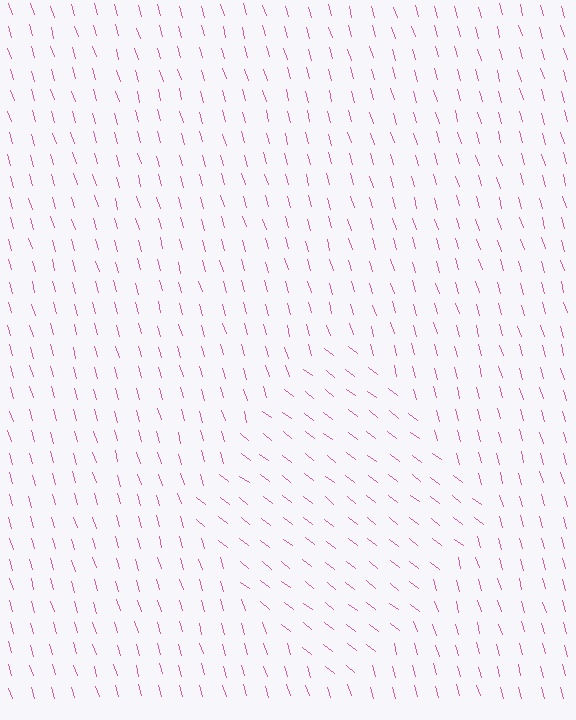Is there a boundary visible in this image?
Yes, there is a texture boundary formed by a change in line orientation.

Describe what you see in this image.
The image is filled with small pink line segments. A diamond region in the image has lines oriented differently from the surrounding lines, creating a visible texture boundary.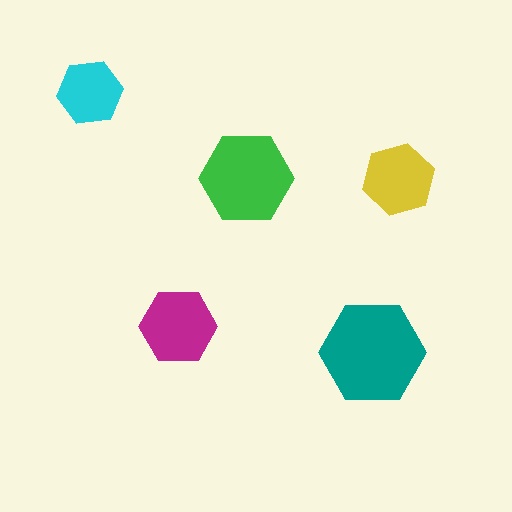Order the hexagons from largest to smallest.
the teal one, the green one, the magenta one, the yellow one, the cyan one.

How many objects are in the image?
There are 5 objects in the image.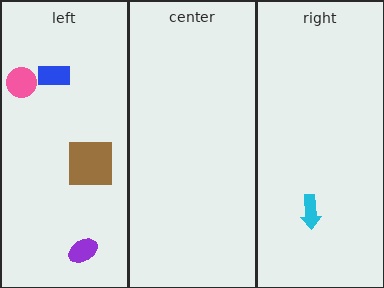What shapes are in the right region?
The cyan arrow.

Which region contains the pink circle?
The left region.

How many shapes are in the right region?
1.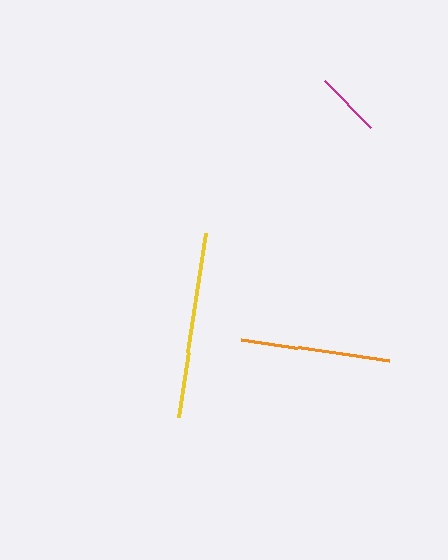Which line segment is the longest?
The yellow line is the longest at approximately 187 pixels.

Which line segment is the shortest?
The magenta line is the shortest at approximately 66 pixels.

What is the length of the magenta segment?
The magenta segment is approximately 66 pixels long.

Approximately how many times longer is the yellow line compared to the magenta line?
The yellow line is approximately 2.8 times the length of the magenta line.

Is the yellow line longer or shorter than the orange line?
The yellow line is longer than the orange line.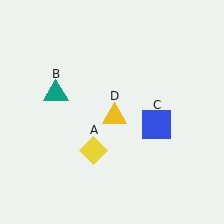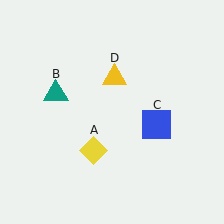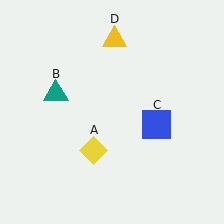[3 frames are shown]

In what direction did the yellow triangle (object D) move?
The yellow triangle (object D) moved up.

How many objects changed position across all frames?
1 object changed position: yellow triangle (object D).